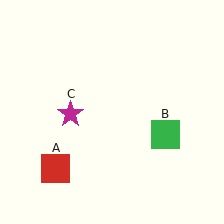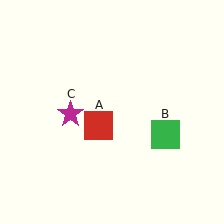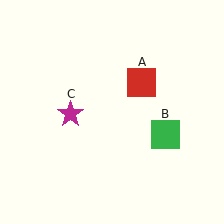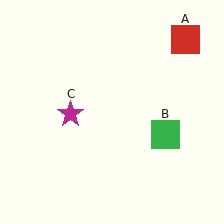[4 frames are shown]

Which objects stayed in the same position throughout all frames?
Green square (object B) and magenta star (object C) remained stationary.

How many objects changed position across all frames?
1 object changed position: red square (object A).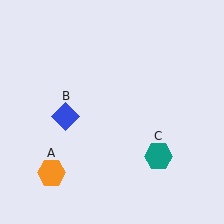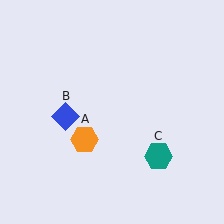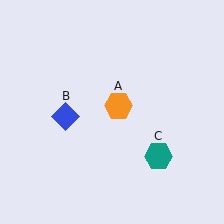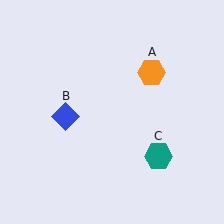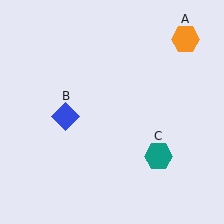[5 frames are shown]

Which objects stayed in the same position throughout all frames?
Blue diamond (object B) and teal hexagon (object C) remained stationary.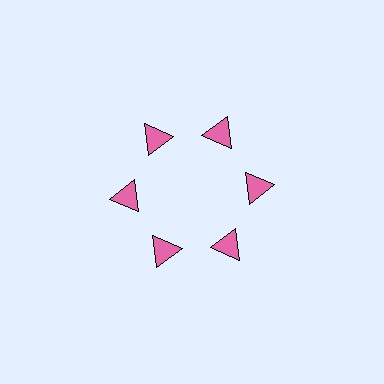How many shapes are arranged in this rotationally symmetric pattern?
There are 6 shapes, arranged in 6 groups of 1.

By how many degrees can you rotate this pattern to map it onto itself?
The pattern maps onto itself every 60 degrees of rotation.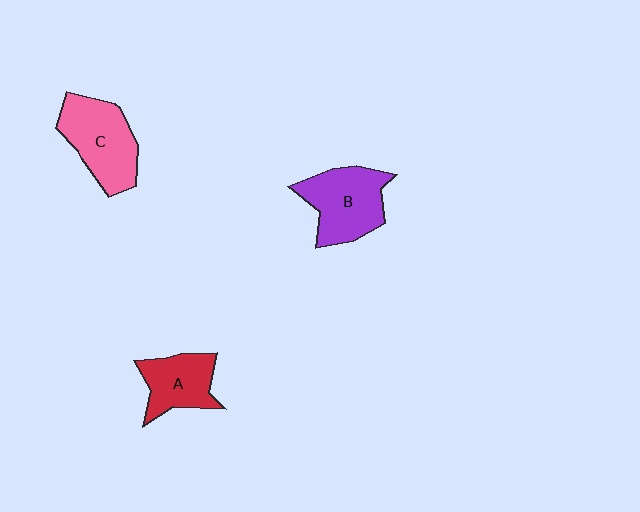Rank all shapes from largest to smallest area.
From largest to smallest: C (pink), B (purple), A (red).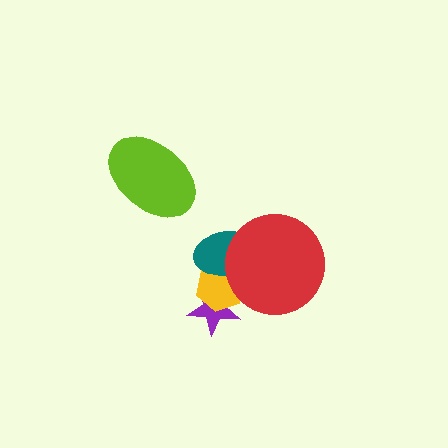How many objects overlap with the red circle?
2 objects overlap with the red circle.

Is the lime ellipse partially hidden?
No, no other shape covers it.